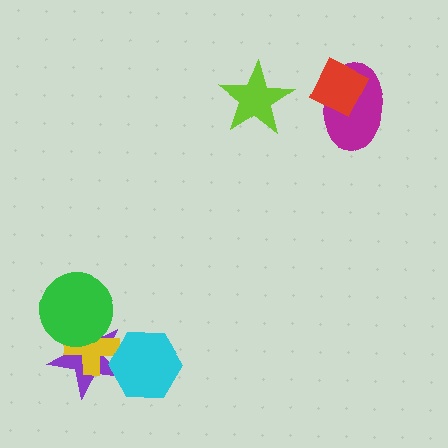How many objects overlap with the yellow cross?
3 objects overlap with the yellow cross.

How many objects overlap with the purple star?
3 objects overlap with the purple star.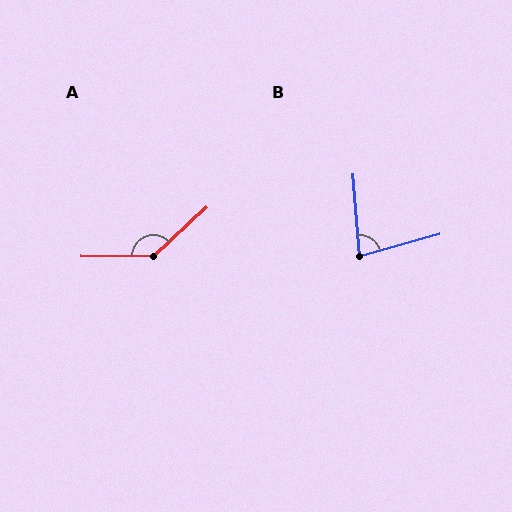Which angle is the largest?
A, at approximately 137 degrees.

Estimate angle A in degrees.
Approximately 137 degrees.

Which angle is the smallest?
B, at approximately 79 degrees.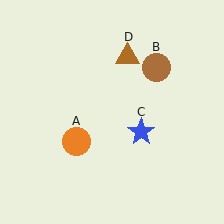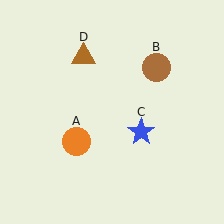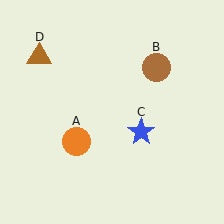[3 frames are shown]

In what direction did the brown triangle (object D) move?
The brown triangle (object D) moved left.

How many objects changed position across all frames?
1 object changed position: brown triangle (object D).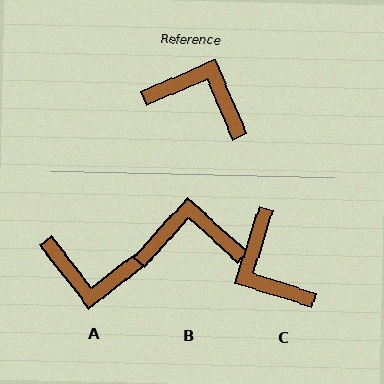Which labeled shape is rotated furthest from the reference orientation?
A, about 166 degrees away.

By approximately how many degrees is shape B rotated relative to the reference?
Approximately 25 degrees counter-clockwise.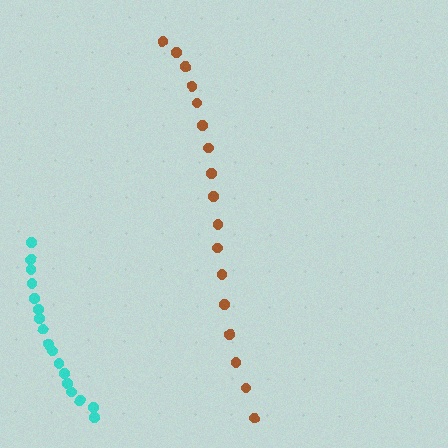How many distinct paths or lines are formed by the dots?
There are 2 distinct paths.